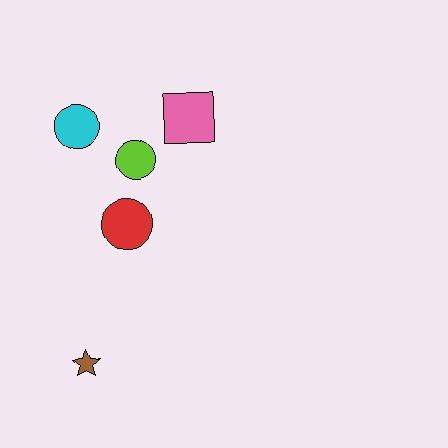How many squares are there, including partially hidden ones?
There is 1 square.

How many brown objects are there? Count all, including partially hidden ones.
There is 1 brown object.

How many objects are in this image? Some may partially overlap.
There are 5 objects.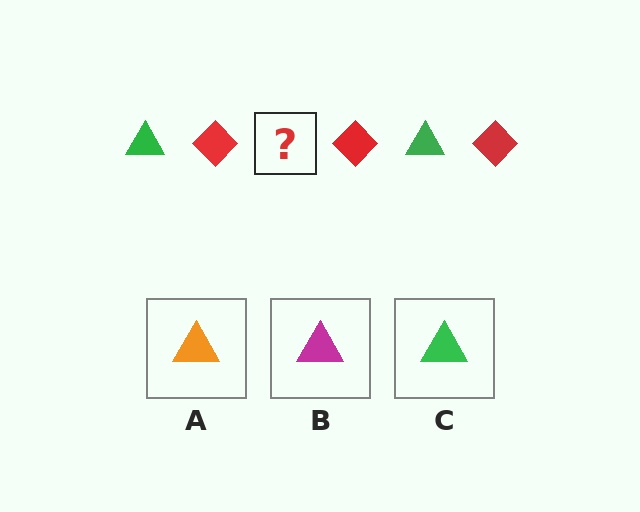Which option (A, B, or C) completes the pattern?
C.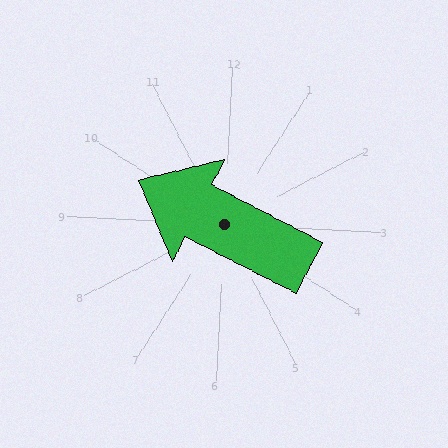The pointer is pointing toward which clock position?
Roughly 10 o'clock.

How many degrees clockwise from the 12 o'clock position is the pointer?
Approximately 294 degrees.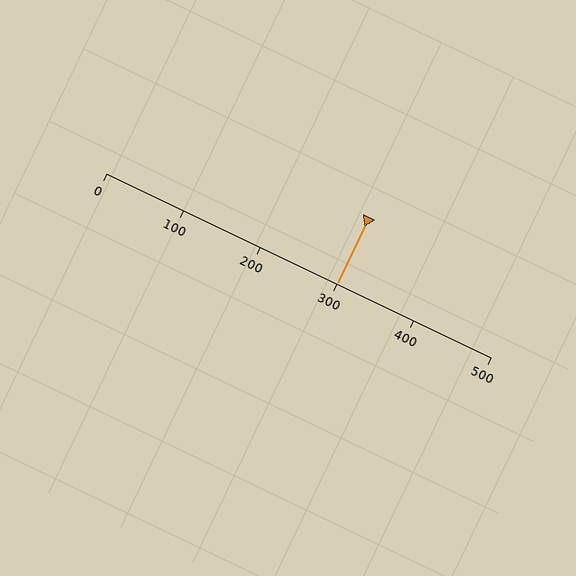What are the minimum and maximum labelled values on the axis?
The axis runs from 0 to 500.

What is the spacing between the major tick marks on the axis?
The major ticks are spaced 100 apart.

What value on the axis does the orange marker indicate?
The marker indicates approximately 300.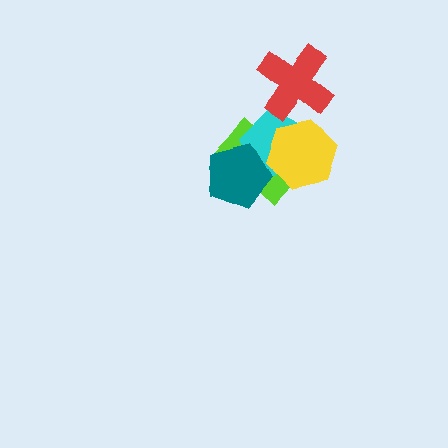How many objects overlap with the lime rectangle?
3 objects overlap with the lime rectangle.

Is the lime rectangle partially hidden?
Yes, it is partially covered by another shape.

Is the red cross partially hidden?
No, no other shape covers it.